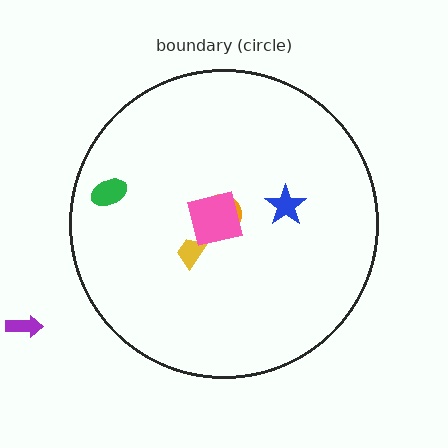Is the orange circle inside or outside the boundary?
Inside.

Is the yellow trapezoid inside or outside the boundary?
Inside.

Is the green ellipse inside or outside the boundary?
Inside.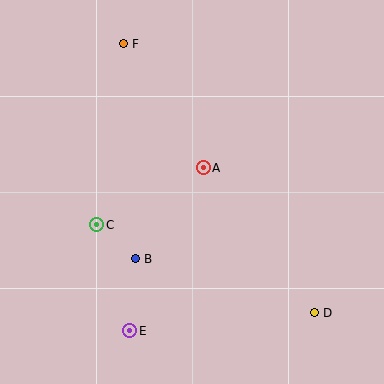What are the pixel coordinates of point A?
Point A is at (203, 168).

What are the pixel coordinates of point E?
Point E is at (130, 331).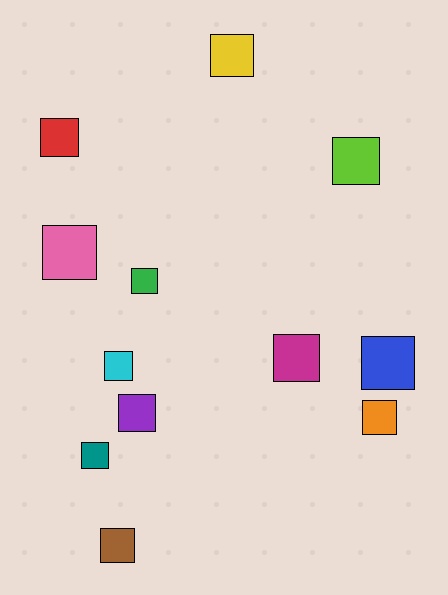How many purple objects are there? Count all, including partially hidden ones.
There is 1 purple object.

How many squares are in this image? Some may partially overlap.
There are 12 squares.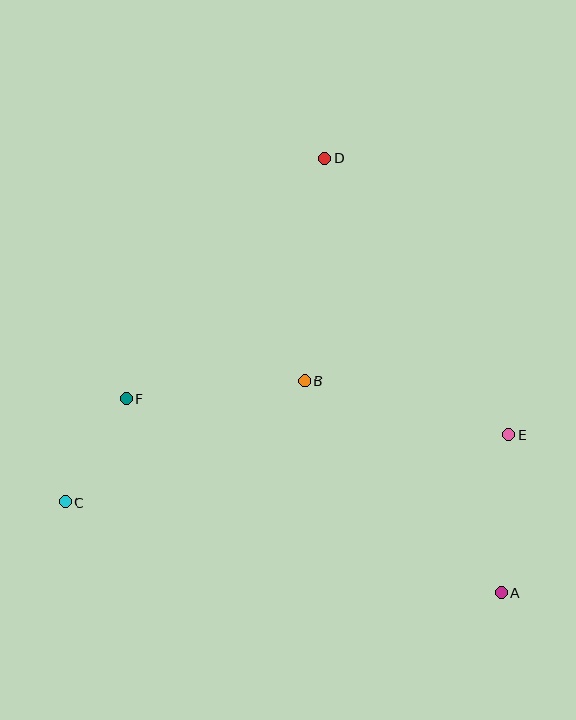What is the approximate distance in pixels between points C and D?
The distance between C and D is approximately 431 pixels.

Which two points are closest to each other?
Points C and F are closest to each other.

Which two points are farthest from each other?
Points A and D are farthest from each other.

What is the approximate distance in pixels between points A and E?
The distance between A and E is approximately 158 pixels.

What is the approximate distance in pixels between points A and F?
The distance between A and F is approximately 422 pixels.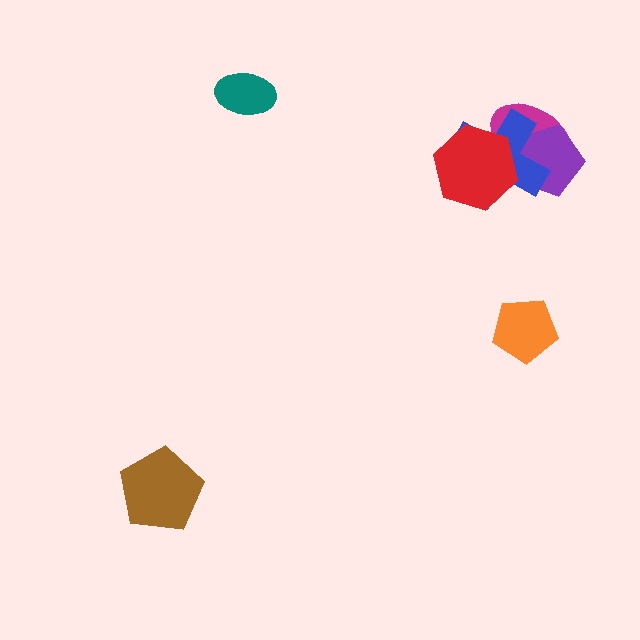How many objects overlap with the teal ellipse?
0 objects overlap with the teal ellipse.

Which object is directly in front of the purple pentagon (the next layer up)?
The blue cross is directly in front of the purple pentagon.